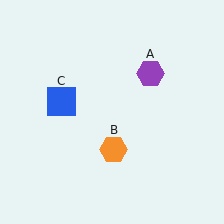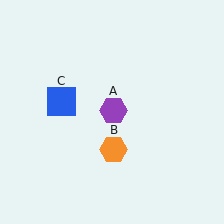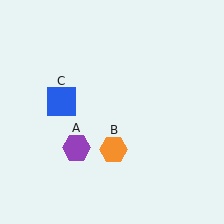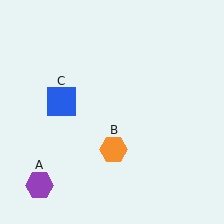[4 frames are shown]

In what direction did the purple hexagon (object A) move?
The purple hexagon (object A) moved down and to the left.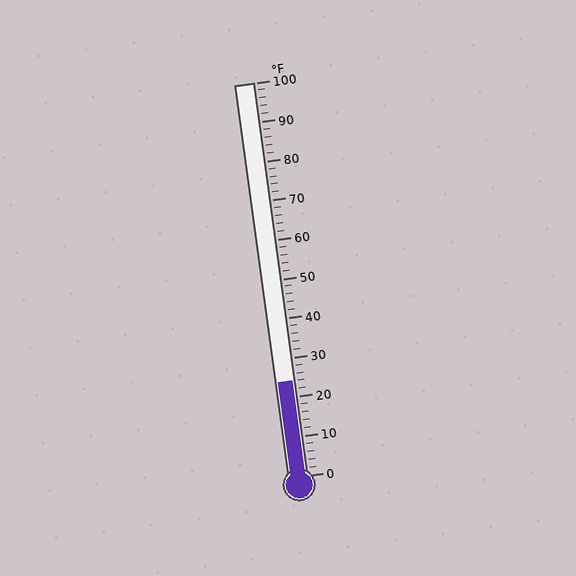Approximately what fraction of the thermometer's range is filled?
The thermometer is filled to approximately 25% of its range.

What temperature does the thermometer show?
The thermometer shows approximately 24°F.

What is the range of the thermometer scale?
The thermometer scale ranges from 0°F to 100°F.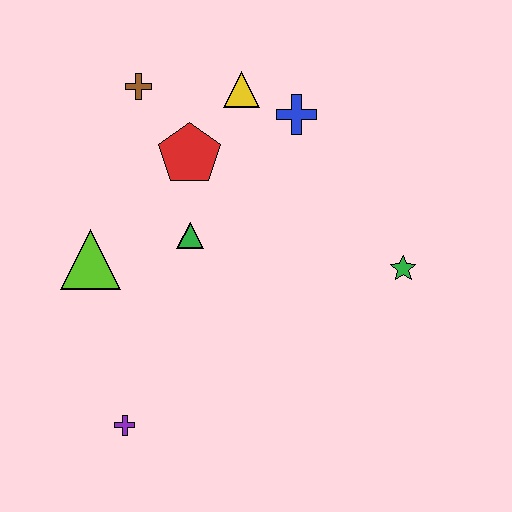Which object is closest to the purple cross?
The lime triangle is closest to the purple cross.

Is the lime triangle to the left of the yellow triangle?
Yes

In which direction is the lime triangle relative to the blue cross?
The lime triangle is to the left of the blue cross.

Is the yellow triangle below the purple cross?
No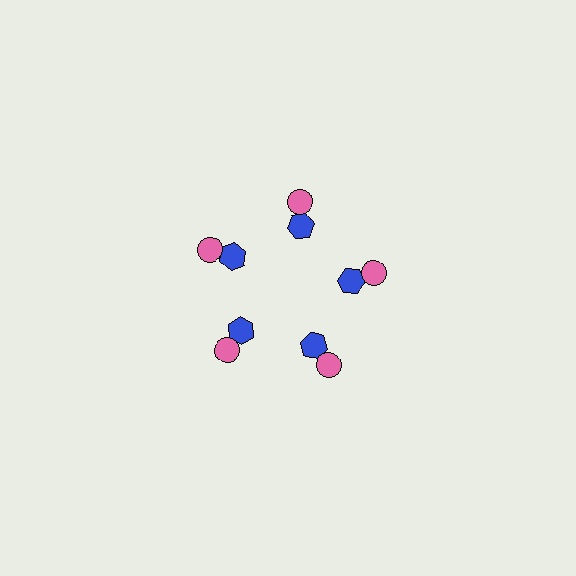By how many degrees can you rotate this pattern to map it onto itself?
The pattern maps onto itself every 72 degrees of rotation.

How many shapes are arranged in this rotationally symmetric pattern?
There are 10 shapes, arranged in 5 groups of 2.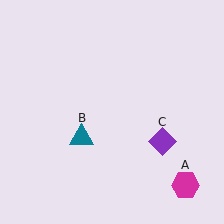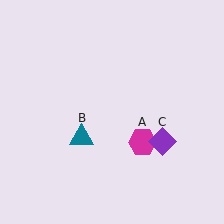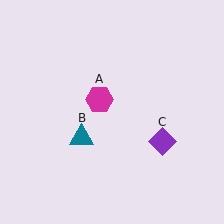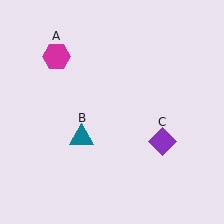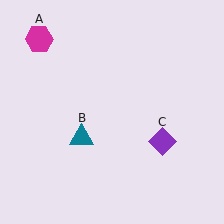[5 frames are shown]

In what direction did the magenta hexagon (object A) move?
The magenta hexagon (object A) moved up and to the left.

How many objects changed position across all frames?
1 object changed position: magenta hexagon (object A).